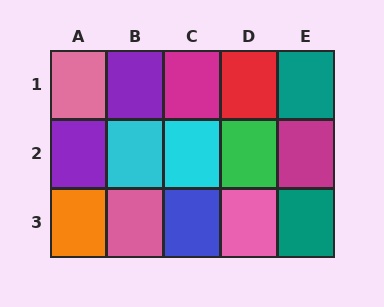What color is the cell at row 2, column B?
Cyan.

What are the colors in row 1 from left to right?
Pink, purple, magenta, red, teal.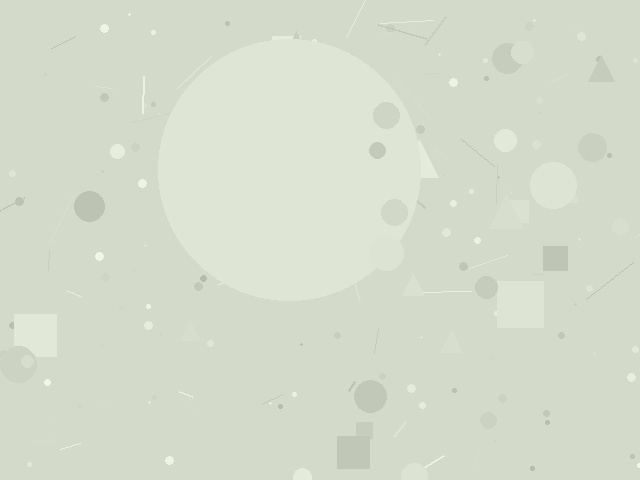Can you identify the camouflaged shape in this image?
The camouflaged shape is a circle.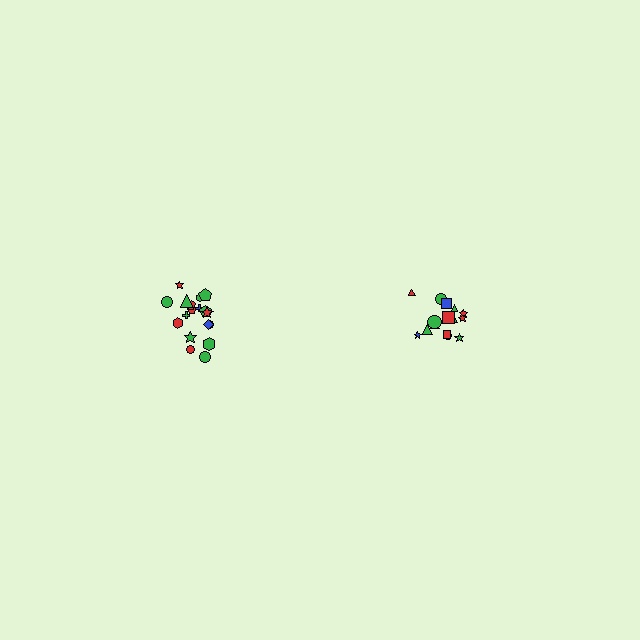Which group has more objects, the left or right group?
The left group.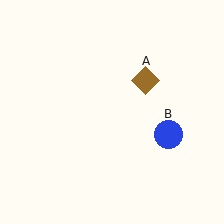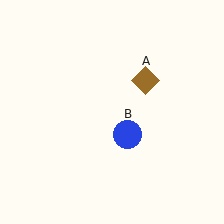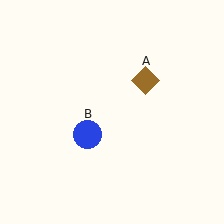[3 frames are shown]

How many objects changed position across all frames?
1 object changed position: blue circle (object B).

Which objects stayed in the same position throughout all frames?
Brown diamond (object A) remained stationary.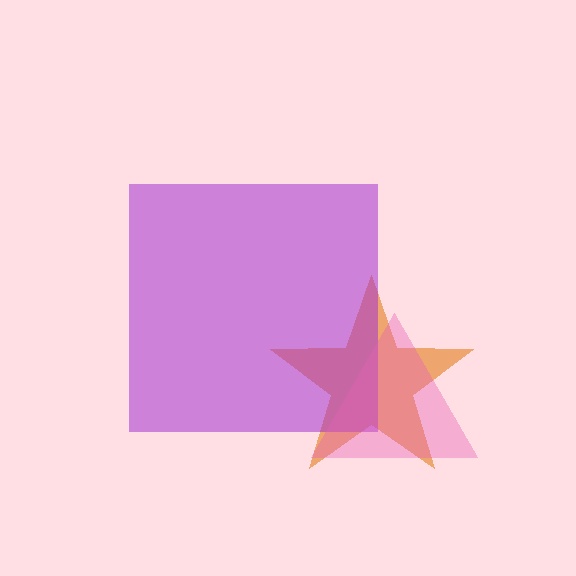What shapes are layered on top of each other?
The layered shapes are: an orange star, a purple square, a pink triangle.